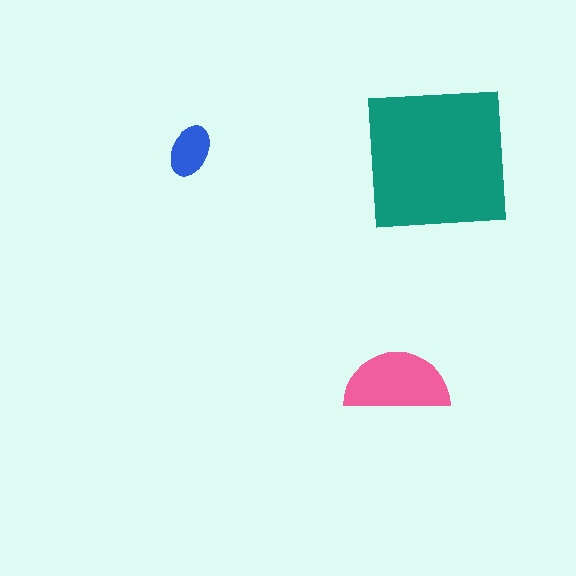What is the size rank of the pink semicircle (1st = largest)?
2nd.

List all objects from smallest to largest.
The blue ellipse, the pink semicircle, the teal square.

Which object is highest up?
The blue ellipse is topmost.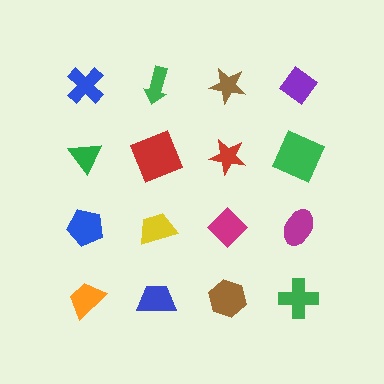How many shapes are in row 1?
4 shapes.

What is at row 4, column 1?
An orange trapezoid.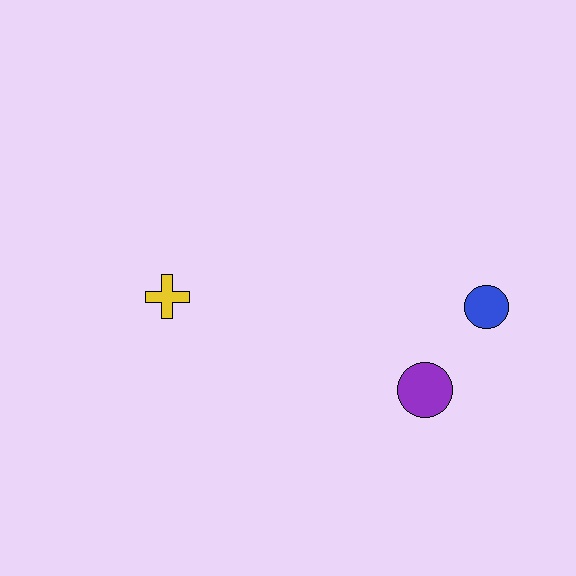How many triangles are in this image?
There are no triangles.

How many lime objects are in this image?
There are no lime objects.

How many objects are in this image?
There are 3 objects.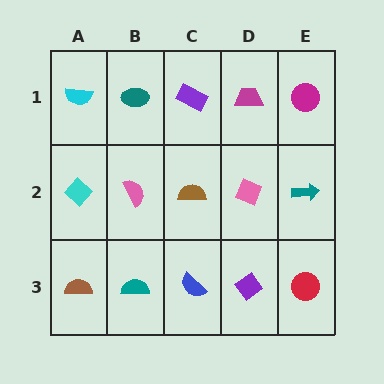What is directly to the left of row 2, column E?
A pink diamond.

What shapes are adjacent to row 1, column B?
A pink semicircle (row 2, column B), a cyan semicircle (row 1, column A), a purple rectangle (row 1, column C).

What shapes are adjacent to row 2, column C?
A purple rectangle (row 1, column C), a blue semicircle (row 3, column C), a pink semicircle (row 2, column B), a pink diamond (row 2, column D).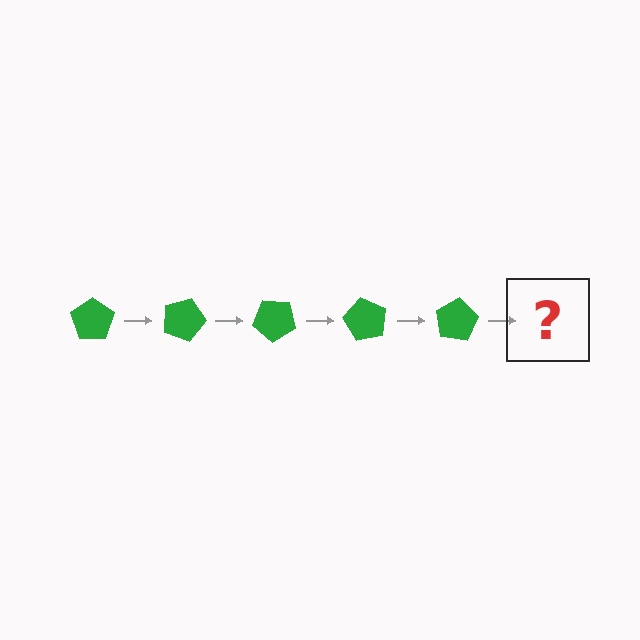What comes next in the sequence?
The next element should be a green pentagon rotated 100 degrees.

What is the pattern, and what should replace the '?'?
The pattern is that the pentagon rotates 20 degrees each step. The '?' should be a green pentagon rotated 100 degrees.